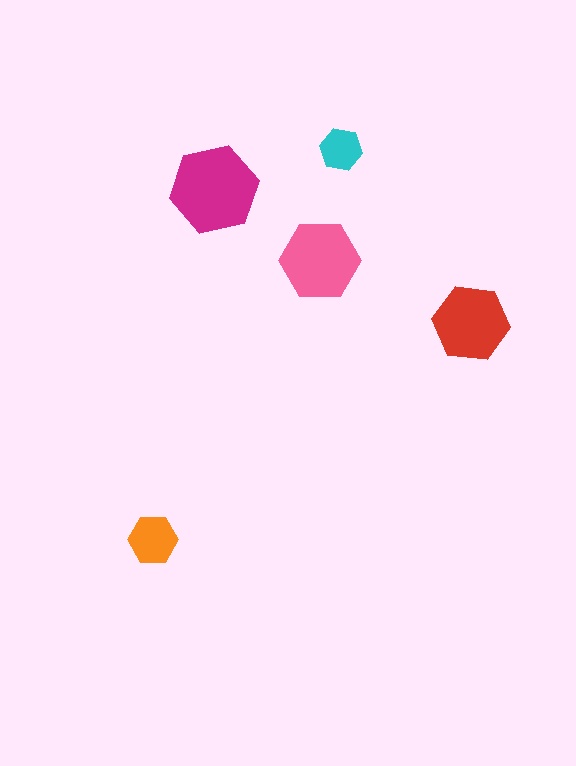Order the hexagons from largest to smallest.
the magenta one, the pink one, the red one, the orange one, the cyan one.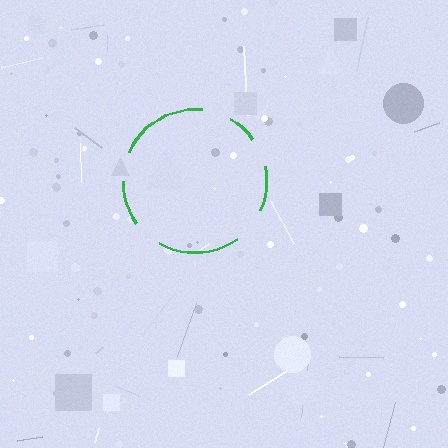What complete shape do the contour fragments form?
The contour fragments form a circle.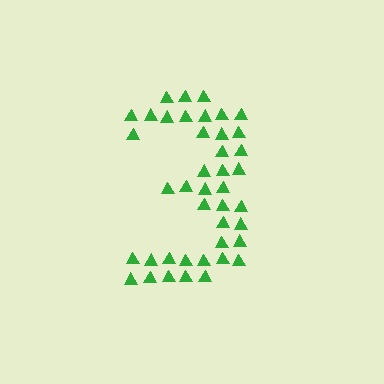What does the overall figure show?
The overall figure shows the digit 3.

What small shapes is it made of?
It is made of small triangles.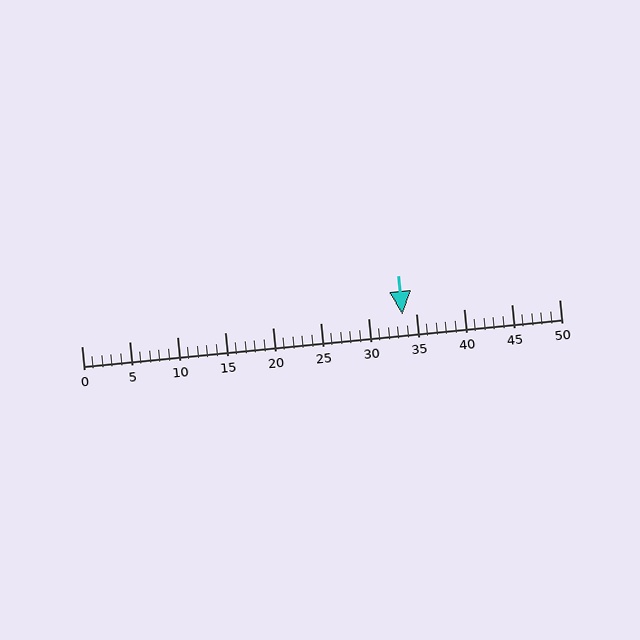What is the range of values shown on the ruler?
The ruler shows values from 0 to 50.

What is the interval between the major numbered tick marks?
The major tick marks are spaced 5 units apart.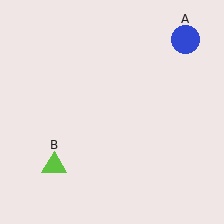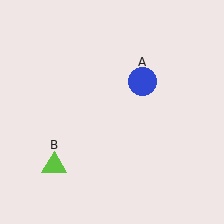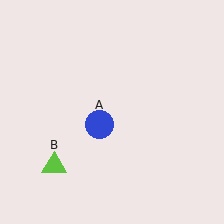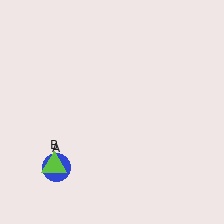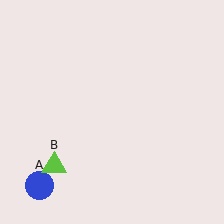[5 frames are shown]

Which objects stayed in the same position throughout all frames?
Lime triangle (object B) remained stationary.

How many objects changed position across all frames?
1 object changed position: blue circle (object A).